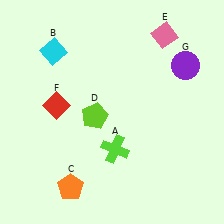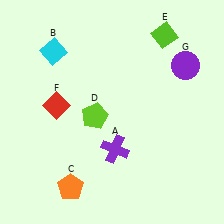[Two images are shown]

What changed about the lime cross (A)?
In Image 1, A is lime. In Image 2, it changed to purple.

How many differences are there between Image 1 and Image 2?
There are 2 differences between the two images.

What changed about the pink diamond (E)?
In Image 1, E is pink. In Image 2, it changed to lime.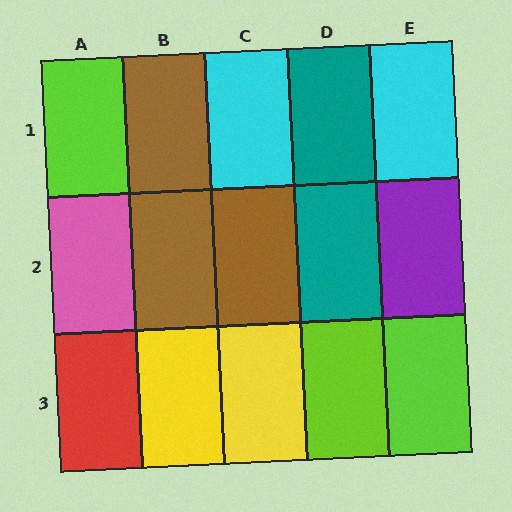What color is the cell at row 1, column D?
Teal.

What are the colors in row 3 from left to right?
Red, yellow, yellow, lime, lime.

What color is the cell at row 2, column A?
Pink.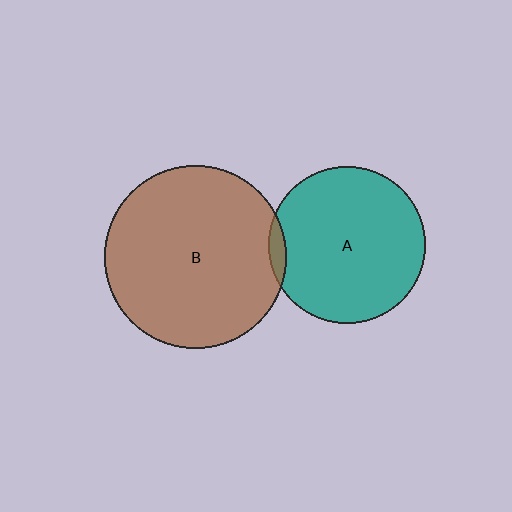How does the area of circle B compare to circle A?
Approximately 1.4 times.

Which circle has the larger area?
Circle B (brown).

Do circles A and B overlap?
Yes.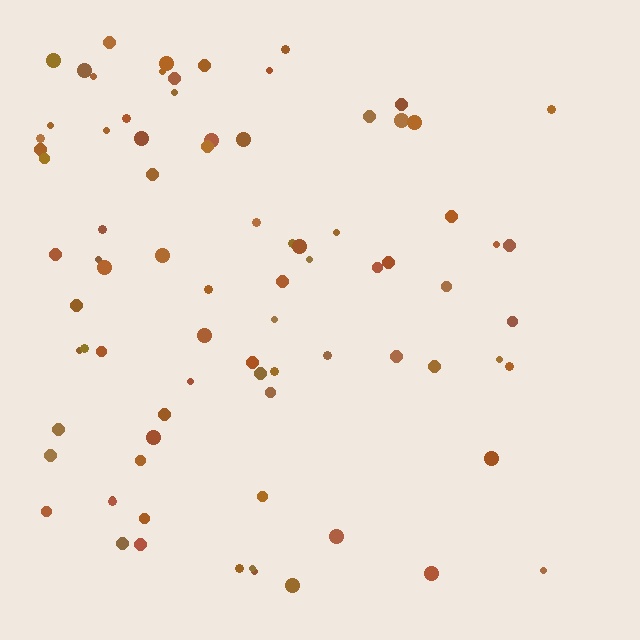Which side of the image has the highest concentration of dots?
The left.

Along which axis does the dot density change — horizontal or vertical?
Horizontal.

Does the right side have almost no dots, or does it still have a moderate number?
Still a moderate number, just noticeably fewer than the left.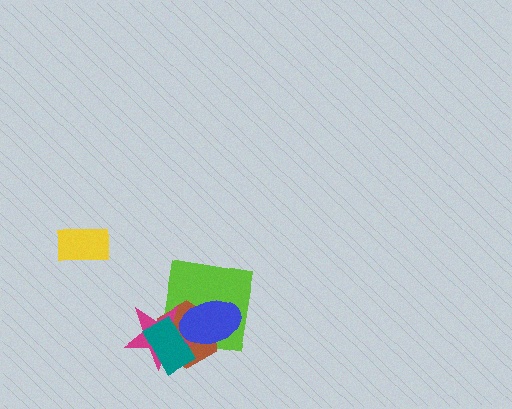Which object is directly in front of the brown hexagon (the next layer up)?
The magenta star is directly in front of the brown hexagon.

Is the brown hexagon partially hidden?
Yes, it is partially covered by another shape.